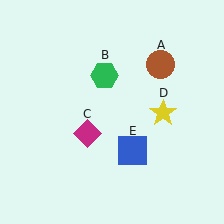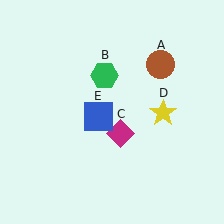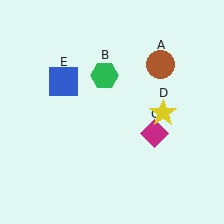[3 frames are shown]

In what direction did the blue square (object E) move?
The blue square (object E) moved up and to the left.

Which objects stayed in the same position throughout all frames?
Brown circle (object A) and green hexagon (object B) and yellow star (object D) remained stationary.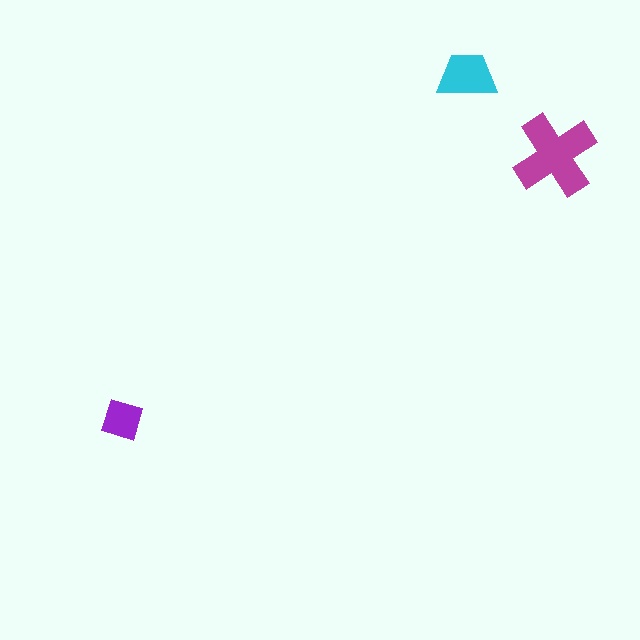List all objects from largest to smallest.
The magenta cross, the cyan trapezoid, the purple square.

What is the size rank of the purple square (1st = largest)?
3rd.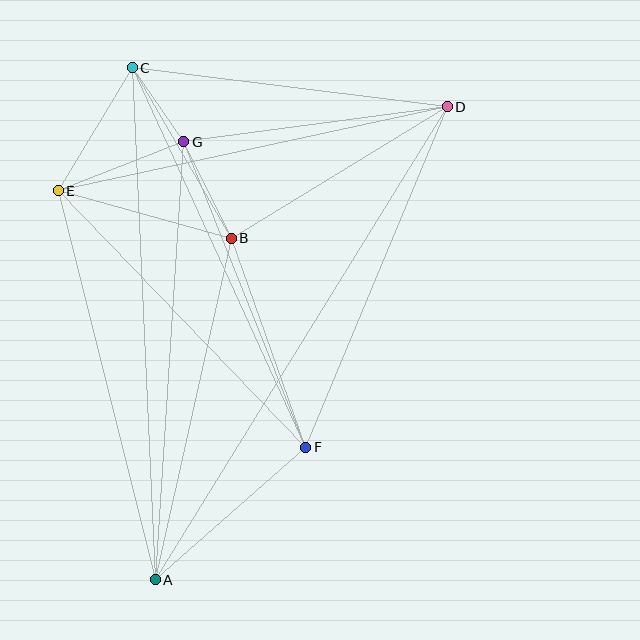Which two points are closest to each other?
Points C and G are closest to each other.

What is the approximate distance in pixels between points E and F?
The distance between E and F is approximately 357 pixels.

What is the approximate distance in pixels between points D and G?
The distance between D and G is approximately 266 pixels.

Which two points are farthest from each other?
Points A and D are farthest from each other.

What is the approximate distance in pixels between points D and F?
The distance between D and F is approximately 369 pixels.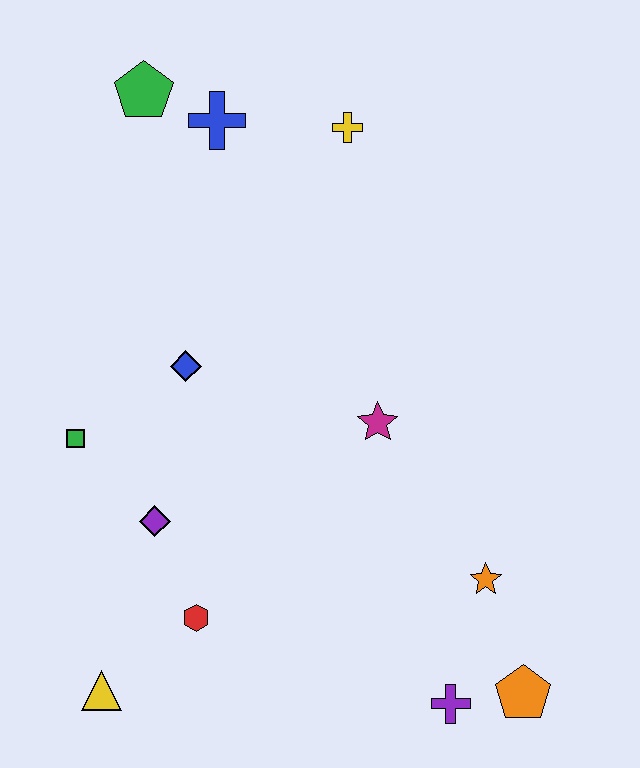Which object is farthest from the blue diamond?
The orange pentagon is farthest from the blue diamond.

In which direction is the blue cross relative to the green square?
The blue cross is above the green square.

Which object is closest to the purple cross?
The orange pentagon is closest to the purple cross.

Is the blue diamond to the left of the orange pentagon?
Yes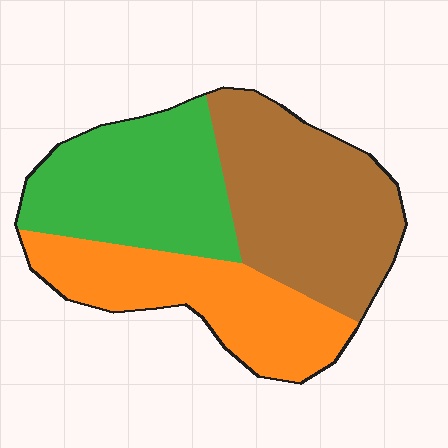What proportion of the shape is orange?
Orange covers 30% of the shape.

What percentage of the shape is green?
Green covers about 30% of the shape.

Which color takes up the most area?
Brown, at roughly 40%.